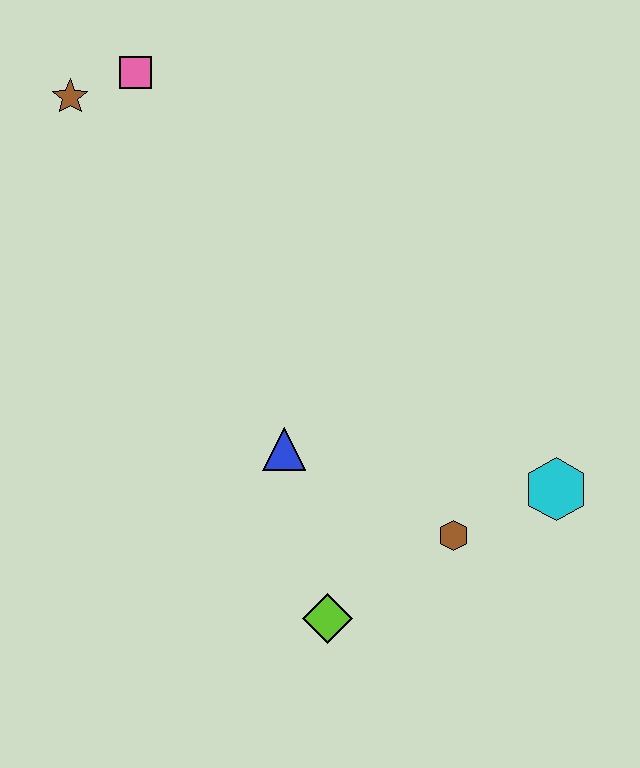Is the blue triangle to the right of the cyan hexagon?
No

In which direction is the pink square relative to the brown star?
The pink square is to the right of the brown star.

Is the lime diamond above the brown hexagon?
No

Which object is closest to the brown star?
The pink square is closest to the brown star.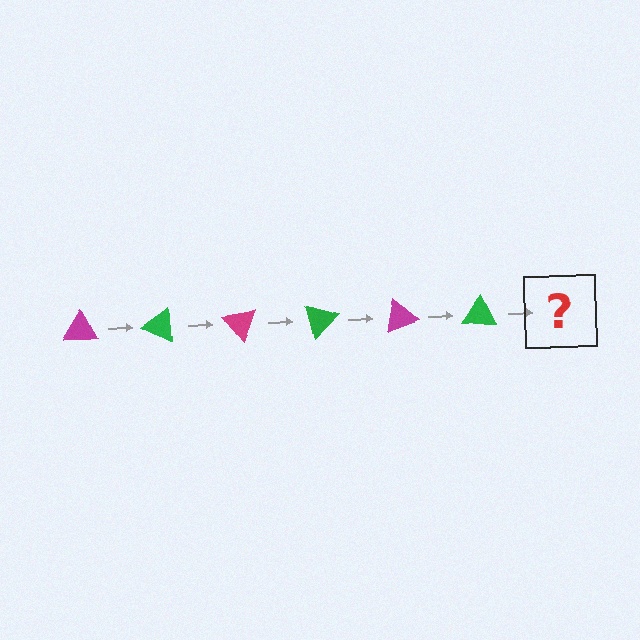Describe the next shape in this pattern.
It should be a magenta triangle, rotated 150 degrees from the start.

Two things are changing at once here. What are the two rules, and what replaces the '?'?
The two rules are that it rotates 25 degrees each step and the color cycles through magenta and green. The '?' should be a magenta triangle, rotated 150 degrees from the start.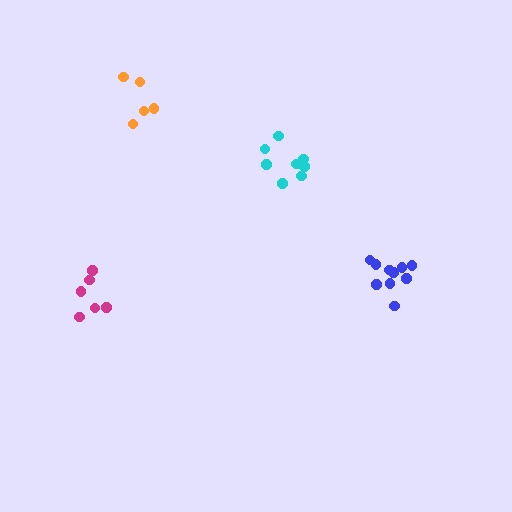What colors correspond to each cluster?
The clusters are colored: magenta, blue, orange, cyan.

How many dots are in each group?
Group 1: 6 dots, Group 2: 11 dots, Group 3: 5 dots, Group 4: 8 dots (30 total).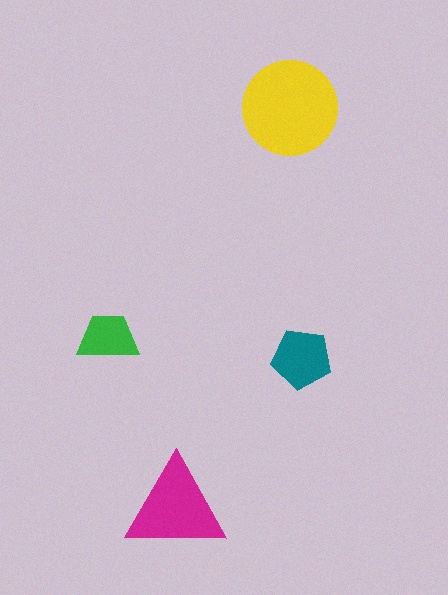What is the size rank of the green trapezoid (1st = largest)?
4th.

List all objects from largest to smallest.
The yellow circle, the magenta triangle, the teal pentagon, the green trapezoid.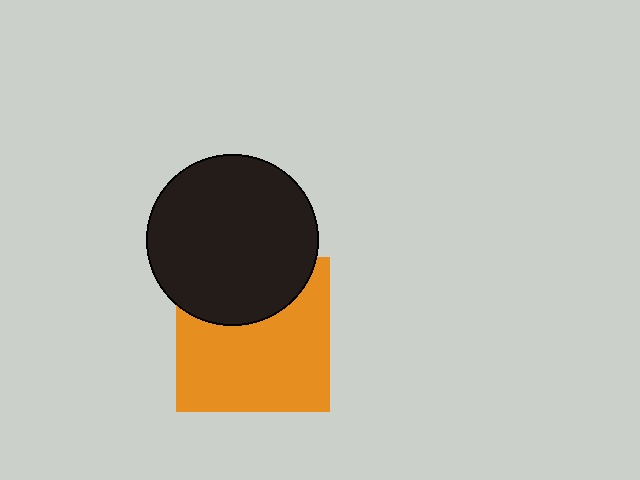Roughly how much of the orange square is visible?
Most of it is visible (roughly 67%).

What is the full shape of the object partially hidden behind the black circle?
The partially hidden object is an orange square.